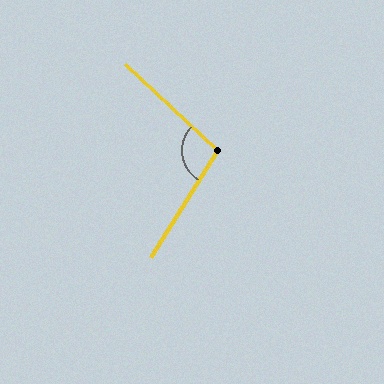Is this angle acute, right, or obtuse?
It is obtuse.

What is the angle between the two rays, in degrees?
Approximately 101 degrees.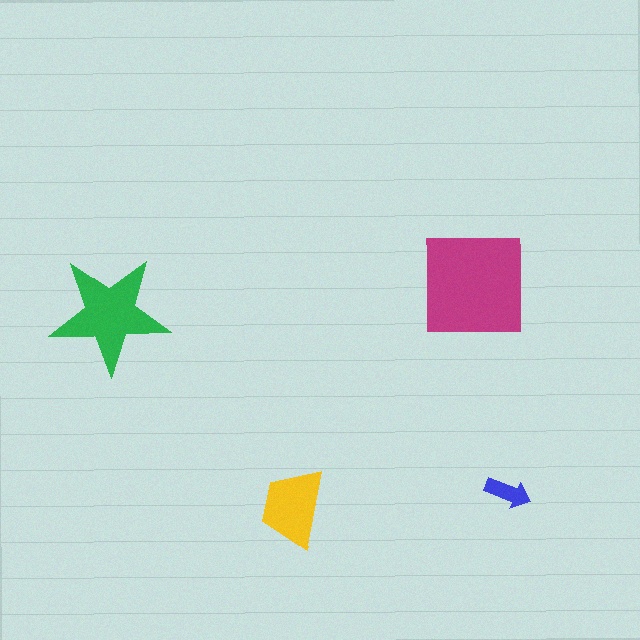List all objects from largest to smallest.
The magenta square, the green star, the yellow trapezoid, the blue arrow.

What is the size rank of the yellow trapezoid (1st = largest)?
3rd.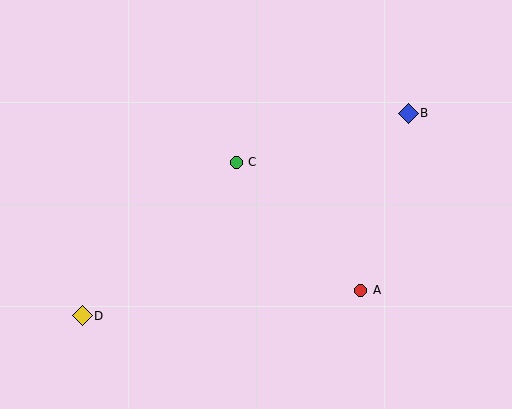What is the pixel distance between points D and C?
The distance between D and C is 217 pixels.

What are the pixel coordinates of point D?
Point D is at (82, 316).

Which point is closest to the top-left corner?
Point C is closest to the top-left corner.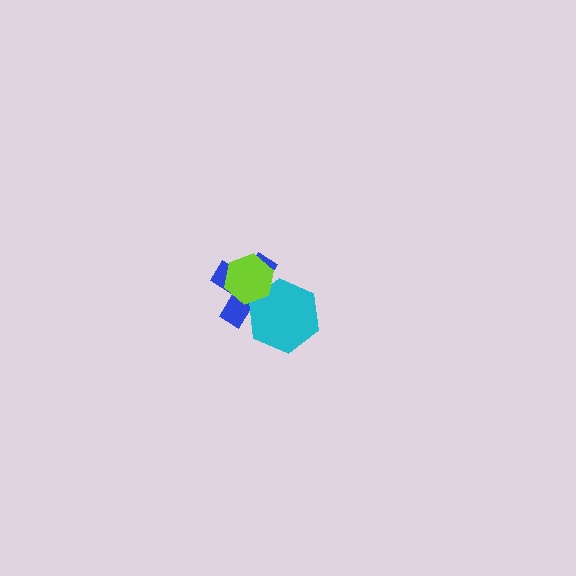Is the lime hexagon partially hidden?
No, no other shape covers it.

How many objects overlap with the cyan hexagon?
2 objects overlap with the cyan hexagon.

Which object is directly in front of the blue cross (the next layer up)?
The cyan hexagon is directly in front of the blue cross.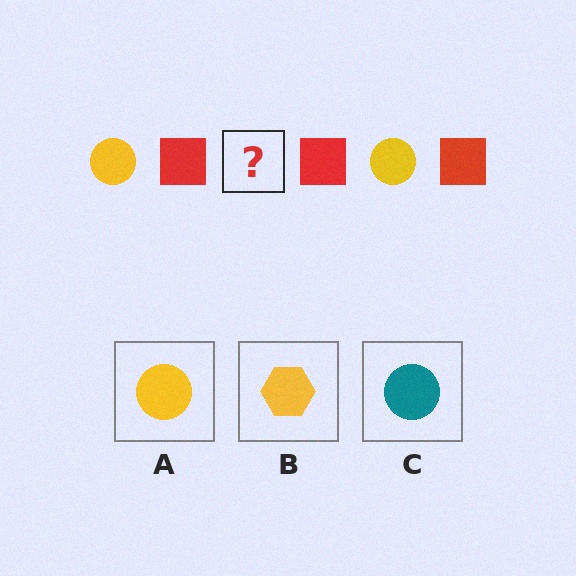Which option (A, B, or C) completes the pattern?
A.